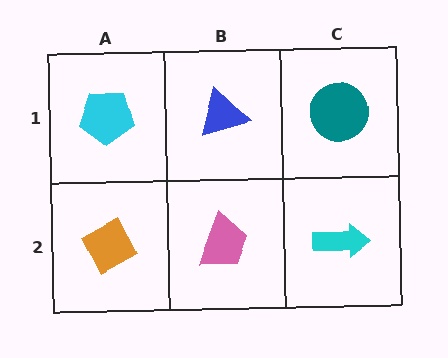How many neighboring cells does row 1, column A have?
2.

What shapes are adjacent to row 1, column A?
An orange diamond (row 2, column A), a blue triangle (row 1, column B).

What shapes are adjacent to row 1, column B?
A pink trapezoid (row 2, column B), a cyan pentagon (row 1, column A), a teal circle (row 1, column C).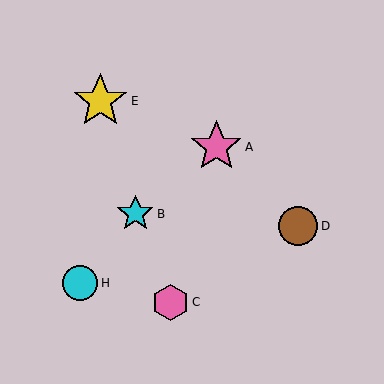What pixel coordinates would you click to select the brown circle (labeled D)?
Click at (298, 226) to select the brown circle D.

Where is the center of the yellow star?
The center of the yellow star is at (100, 101).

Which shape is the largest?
The yellow star (labeled E) is the largest.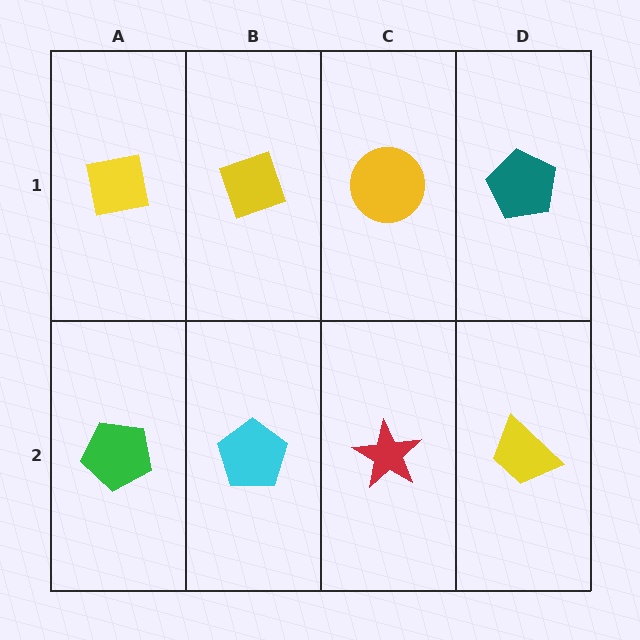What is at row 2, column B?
A cyan pentagon.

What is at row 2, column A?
A green pentagon.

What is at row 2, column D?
A yellow trapezoid.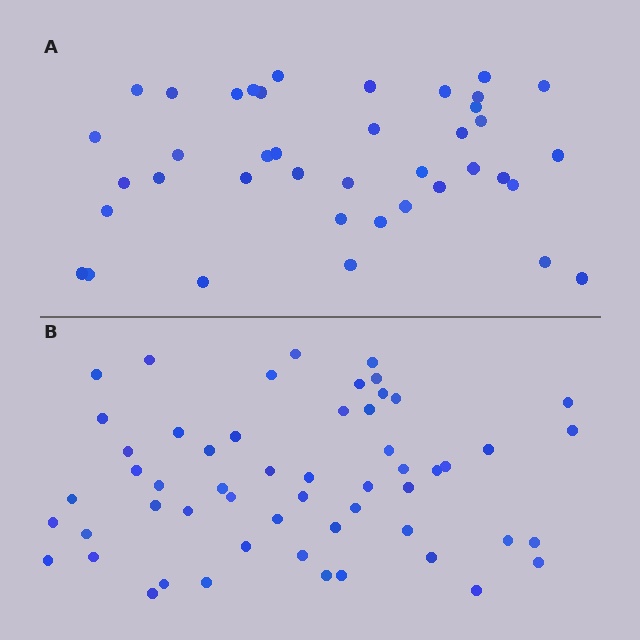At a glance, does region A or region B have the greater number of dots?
Region B (the bottom region) has more dots.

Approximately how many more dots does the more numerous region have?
Region B has approximately 15 more dots than region A.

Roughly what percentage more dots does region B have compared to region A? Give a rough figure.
About 40% more.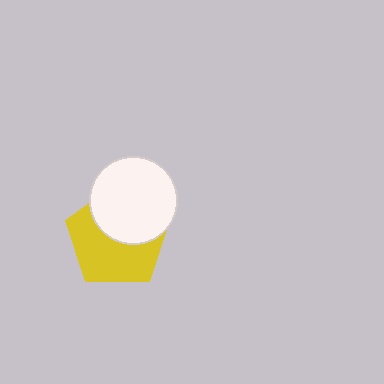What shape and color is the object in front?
The object in front is a white circle.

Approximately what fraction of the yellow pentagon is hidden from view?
Roughly 44% of the yellow pentagon is hidden behind the white circle.